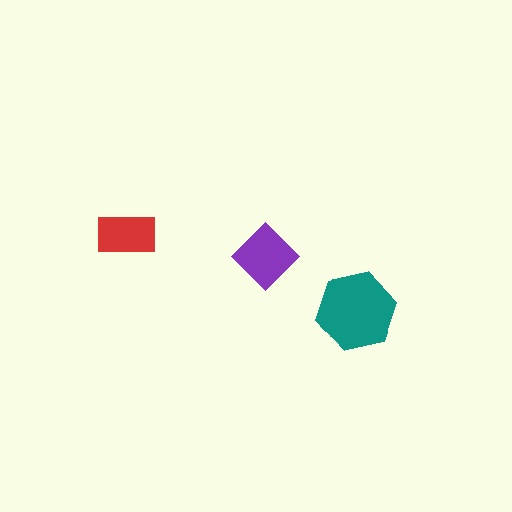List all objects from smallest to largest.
The red rectangle, the purple diamond, the teal hexagon.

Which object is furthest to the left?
The red rectangle is leftmost.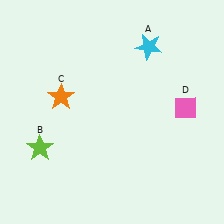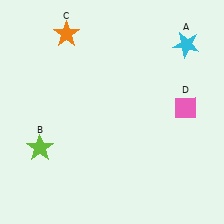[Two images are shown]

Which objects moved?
The objects that moved are: the cyan star (A), the orange star (C).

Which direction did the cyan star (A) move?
The cyan star (A) moved right.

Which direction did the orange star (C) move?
The orange star (C) moved up.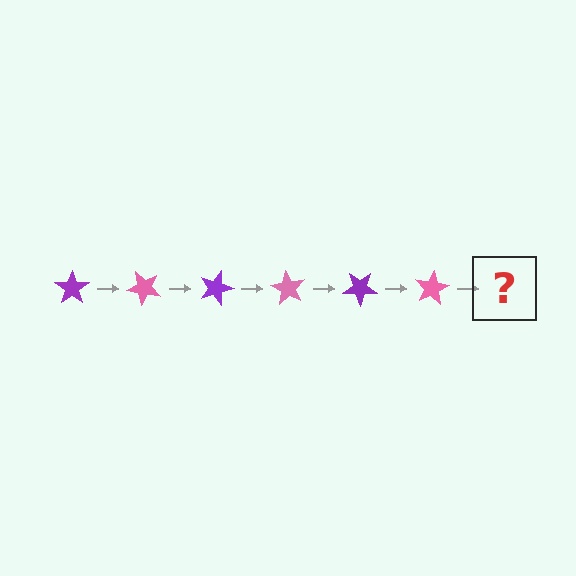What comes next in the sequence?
The next element should be a purple star, rotated 270 degrees from the start.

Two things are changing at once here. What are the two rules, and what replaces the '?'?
The two rules are that it rotates 45 degrees each step and the color cycles through purple and pink. The '?' should be a purple star, rotated 270 degrees from the start.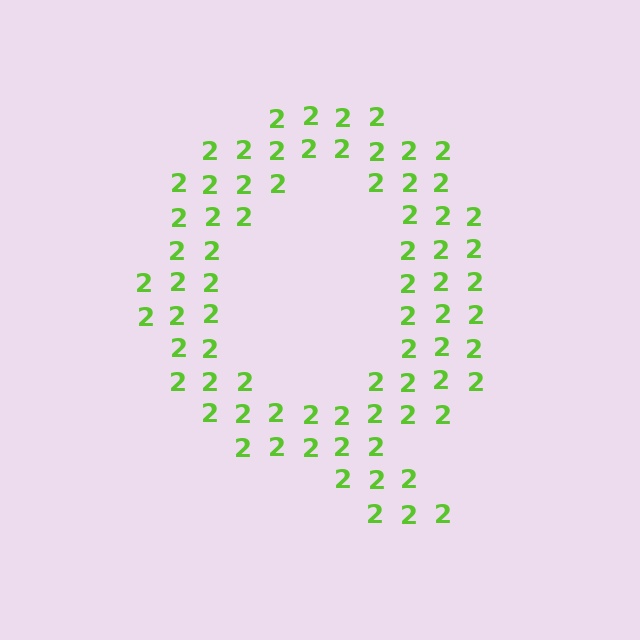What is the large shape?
The large shape is the letter Q.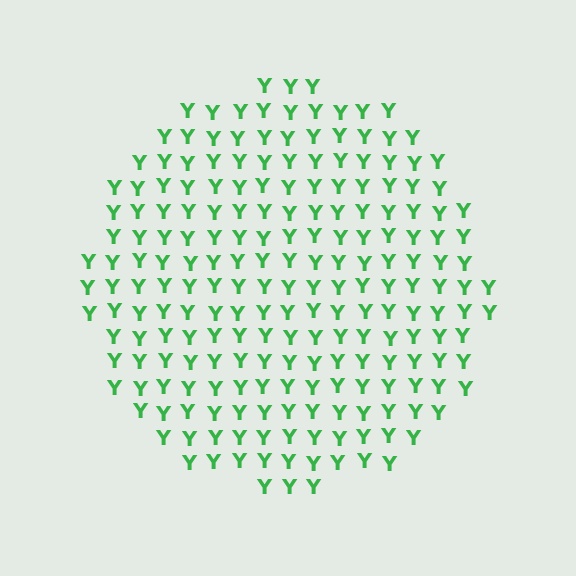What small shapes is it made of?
It is made of small letter Y's.